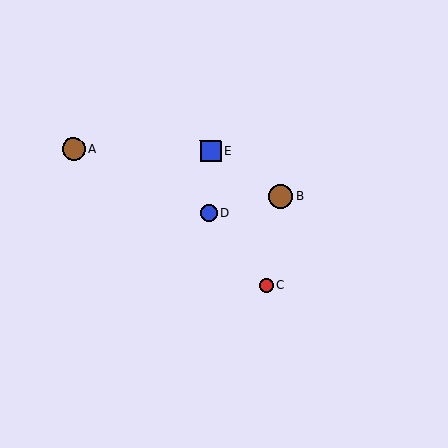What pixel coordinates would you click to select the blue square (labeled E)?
Click at (210, 151) to select the blue square E.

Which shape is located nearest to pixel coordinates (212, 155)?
The blue square (labeled E) at (210, 151) is nearest to that location.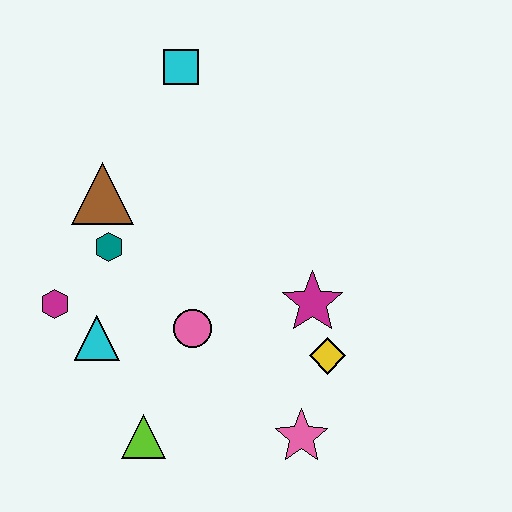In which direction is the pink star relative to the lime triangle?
The pink star is to the right of the lime triangle.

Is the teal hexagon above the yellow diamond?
Yes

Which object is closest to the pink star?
The yellow diamond is closest to the pink star.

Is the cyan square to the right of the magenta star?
No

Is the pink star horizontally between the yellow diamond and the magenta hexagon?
Yes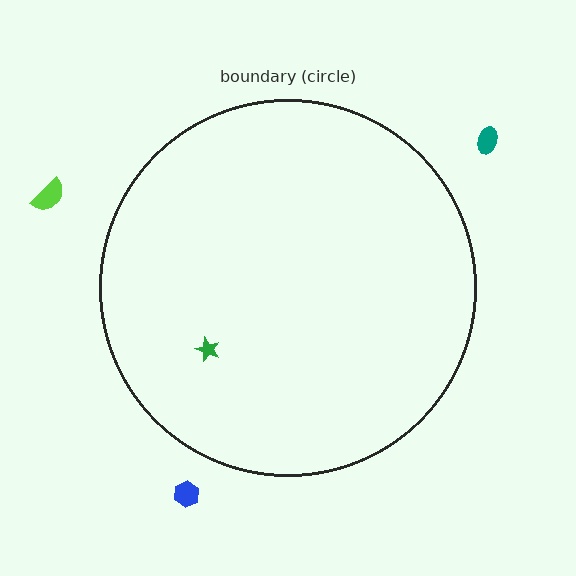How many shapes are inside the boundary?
1 inside, 3 outside.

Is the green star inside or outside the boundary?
Inside.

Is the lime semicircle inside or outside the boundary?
Outside.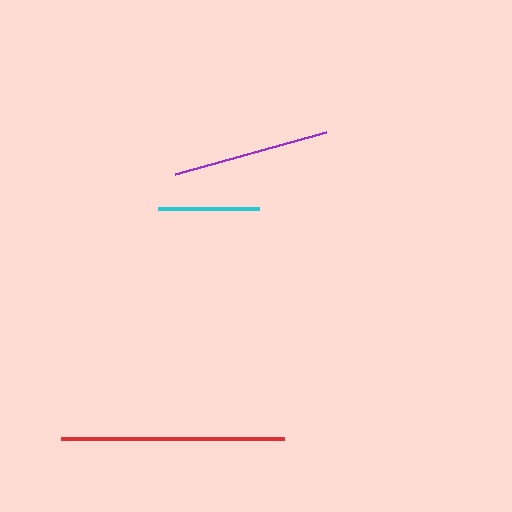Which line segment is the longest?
The red line is the longest at approximately 223 pixels.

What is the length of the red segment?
The red segment is approximately 223 pixels long.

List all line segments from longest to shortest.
From longest to shortest: red, purple, cyan.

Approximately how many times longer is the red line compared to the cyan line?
The red line is approximately 2.2 times the length of the cyan line.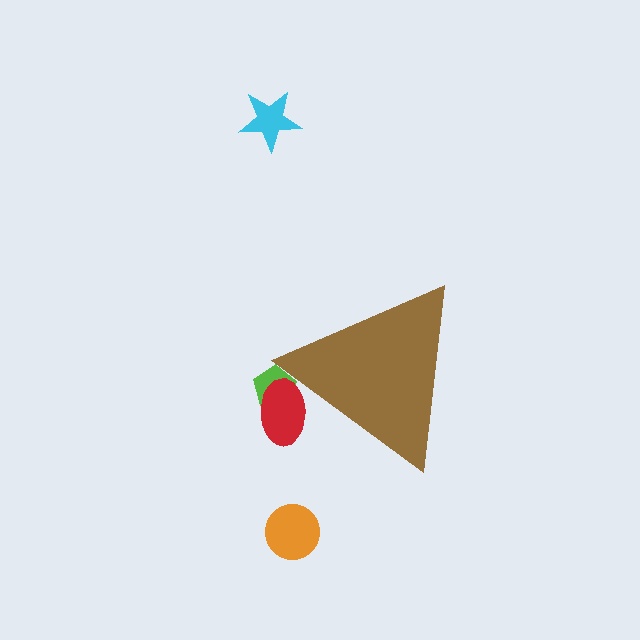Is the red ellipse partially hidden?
Yes, the red ellipse is partially hidden behind the brown triangle.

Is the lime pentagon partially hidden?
Yes, the lime pentagon is partially hidden behind the brown triangle.